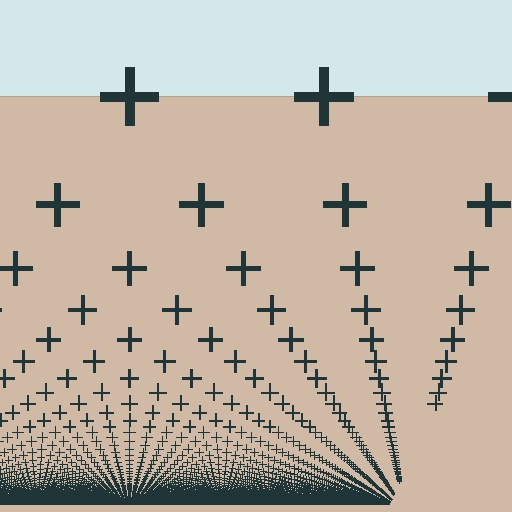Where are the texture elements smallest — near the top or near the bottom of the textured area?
Near the bottom.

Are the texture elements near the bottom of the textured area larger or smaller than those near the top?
Smaller. The gradient is inverted — elements near the bottom are smaller and denser.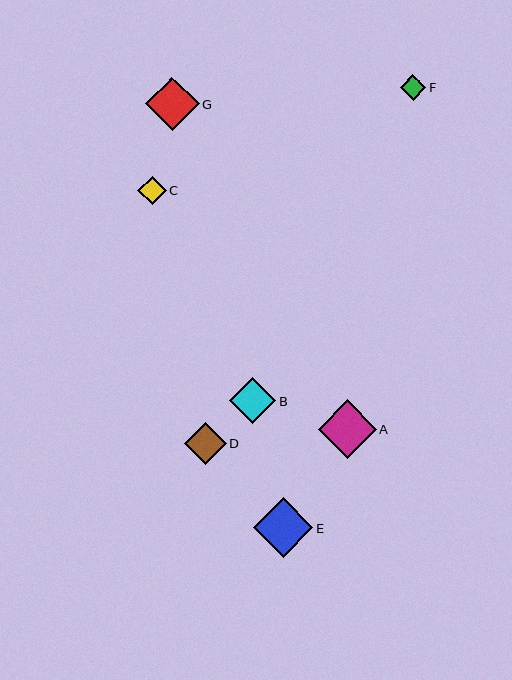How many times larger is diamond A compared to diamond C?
Diamond A is approximately 2.0 times the size of diamond C.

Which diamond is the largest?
Diamond E is the largest with a size of approximately 60 pixels.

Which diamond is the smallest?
Diamond F is the smallest with a size of approximately 26 pixels.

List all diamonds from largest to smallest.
From largest to smallest: E, A, G, B, D, C, F.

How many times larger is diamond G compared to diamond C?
Diamond G is approximately 1.9 times the size of diamond C.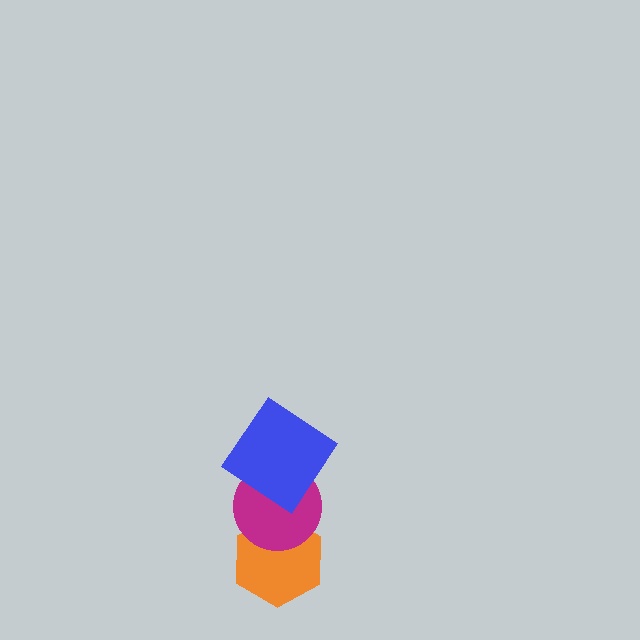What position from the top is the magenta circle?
The magenta circle is 2nd from the top.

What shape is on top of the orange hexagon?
The magenta circle is on top of the orange hexagon.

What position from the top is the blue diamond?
The blue diamond is 1st from the top.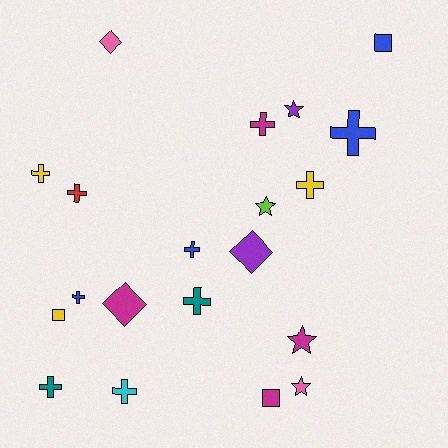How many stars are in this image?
There are 4 stars.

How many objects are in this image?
There are 20 objects.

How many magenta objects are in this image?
There are 4 magenta objects.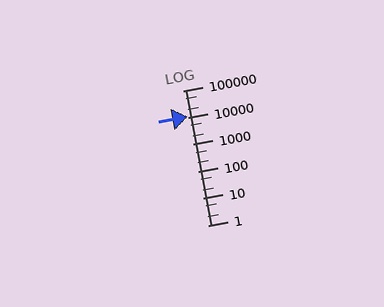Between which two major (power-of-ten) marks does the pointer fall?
The pointer is between 10000 and 100000.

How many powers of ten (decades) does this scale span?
The scale spans 5 decades, from 1 to 100000.